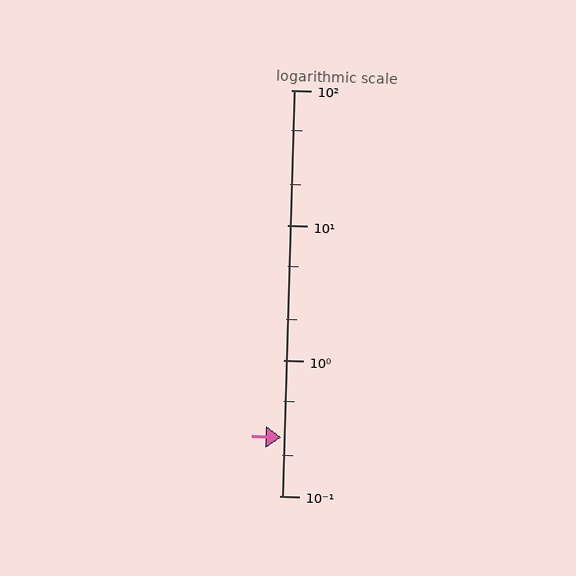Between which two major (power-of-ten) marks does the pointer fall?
The pointer is between 0.1 and 1.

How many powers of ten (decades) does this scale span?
The scale spans 3 decades, from 0.1 to 100.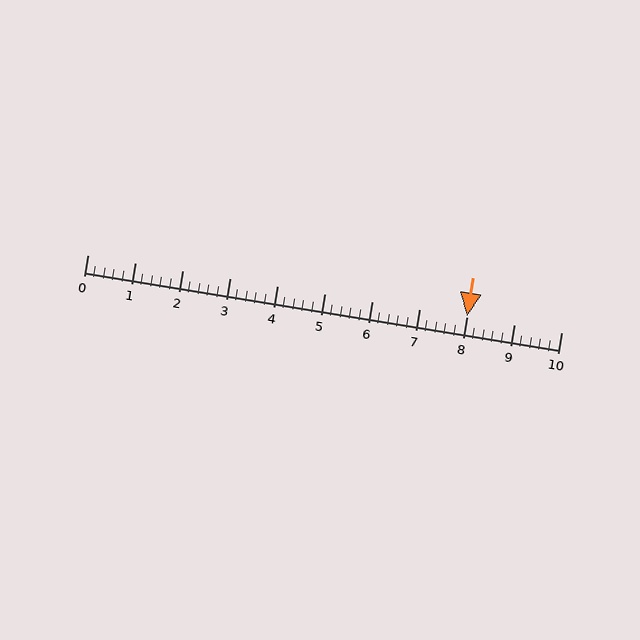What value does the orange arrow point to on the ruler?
The orange arrow points to approximately 8.0.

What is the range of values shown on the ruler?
The ruler shows values from 0 to 10.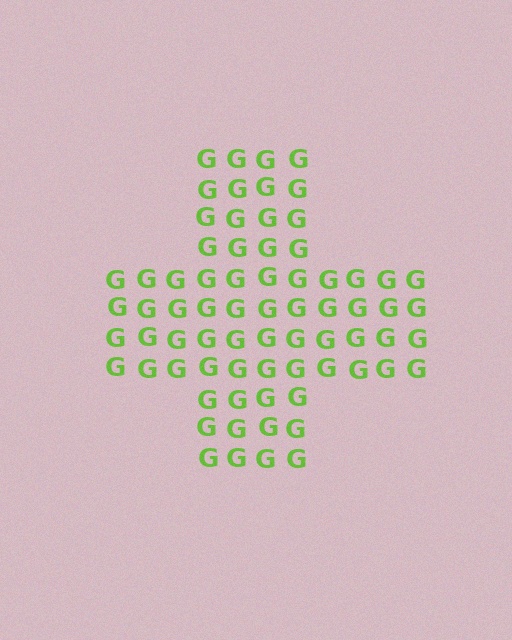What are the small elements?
The small elements are letter G's.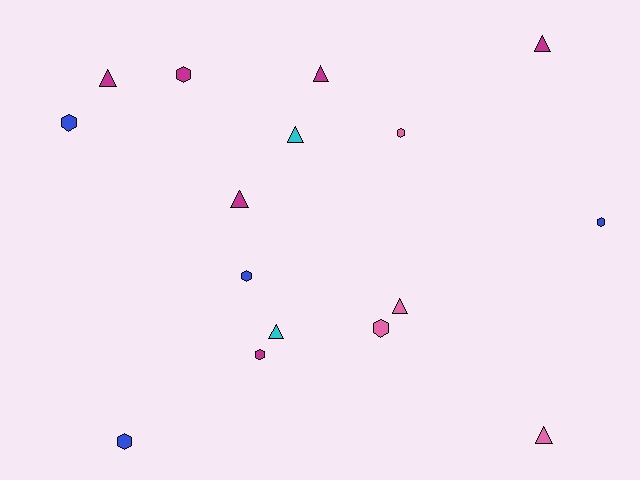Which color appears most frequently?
Magenta, with 6 objects.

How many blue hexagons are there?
There are 4 blue hexagons.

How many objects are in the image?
There are 16 objects.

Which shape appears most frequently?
Hexagon, with 8 objects.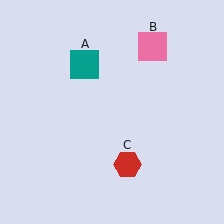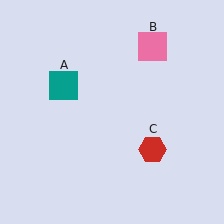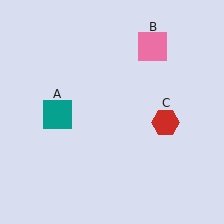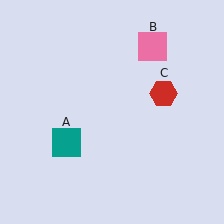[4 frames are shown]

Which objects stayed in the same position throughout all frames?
Pink square (object B) remained stationary.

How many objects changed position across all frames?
2 objects changed position: teal square (object A), red hexagon (object C).